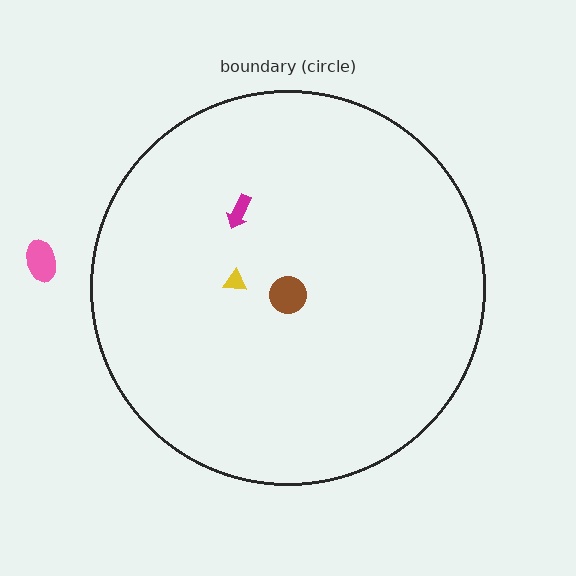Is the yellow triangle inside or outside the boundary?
Inside.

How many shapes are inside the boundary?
3 inside, 1 outside.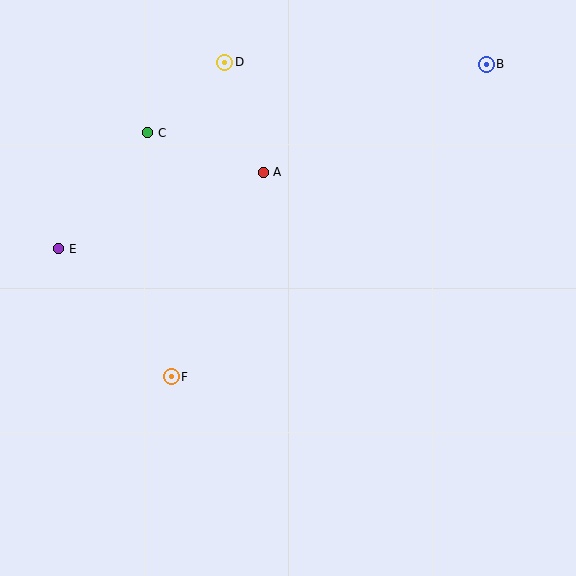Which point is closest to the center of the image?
Point A at (263, 172) is closest to the center.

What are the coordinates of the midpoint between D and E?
The midpoint between D and E is at (142, 156).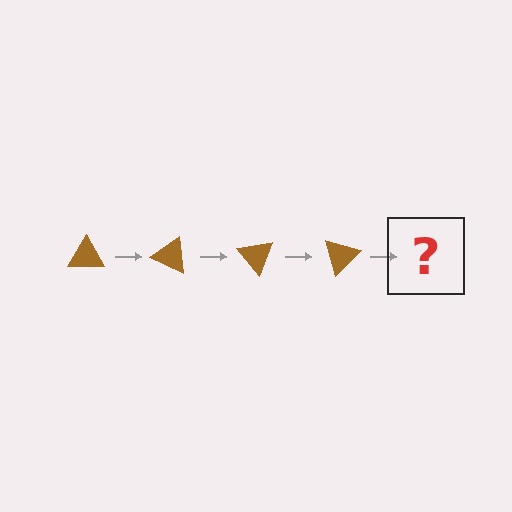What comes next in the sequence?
The next element should be a brown triangle rotated 100 degrees.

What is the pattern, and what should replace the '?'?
The pattern is that the triangle rotates 25 degrees each step. The '?' should be a brown triangle rotated 100 degrees.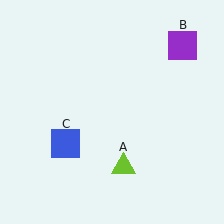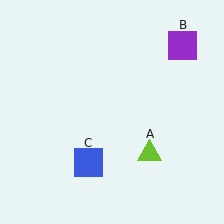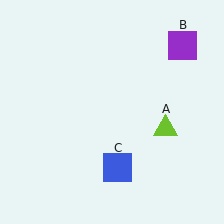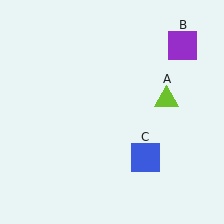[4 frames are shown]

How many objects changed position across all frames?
2 objects changed position: lime triangle (object A), blue square (object C).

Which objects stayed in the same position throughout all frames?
Purple square (object B) remained stationary.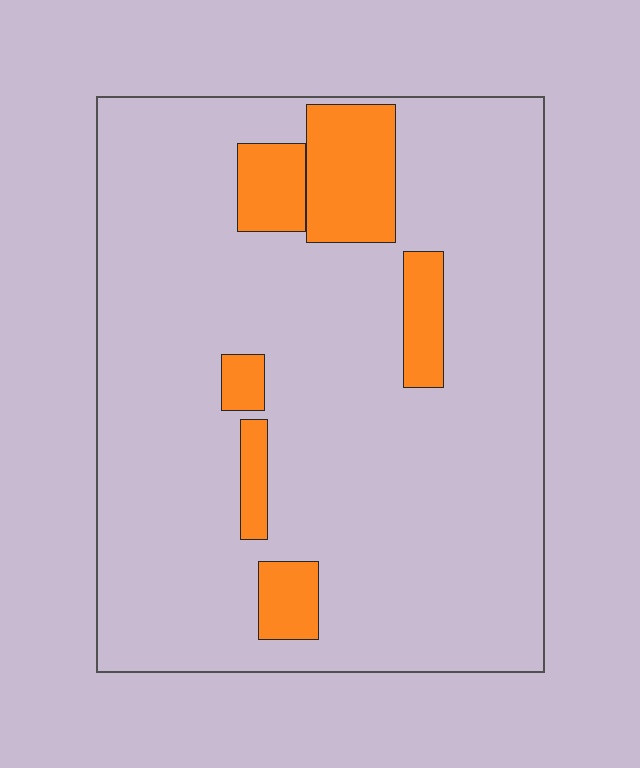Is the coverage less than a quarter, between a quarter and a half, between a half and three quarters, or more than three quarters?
Less than a quarter.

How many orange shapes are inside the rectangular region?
6.